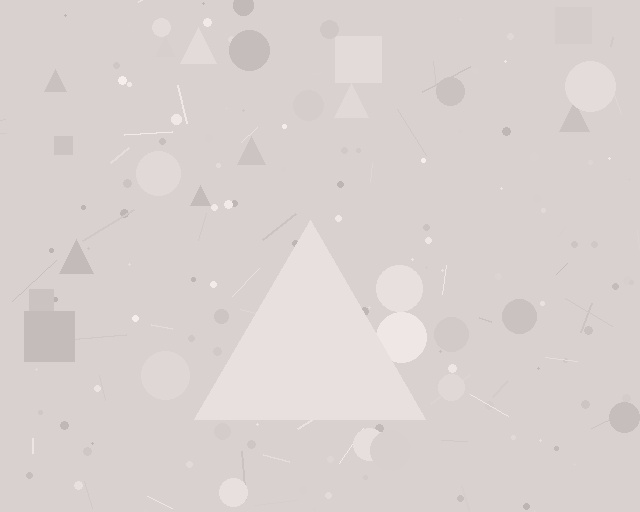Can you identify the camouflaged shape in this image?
The camouflaged shape is a triangle.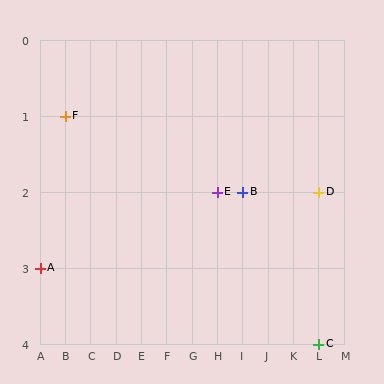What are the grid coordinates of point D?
Point D is at grid coordinates (L, 2).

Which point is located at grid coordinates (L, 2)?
Point D is at (L, 2).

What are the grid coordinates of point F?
Point F is at grid coordinates (B, 1).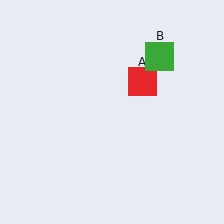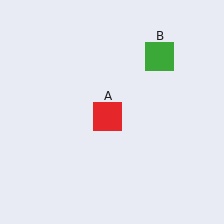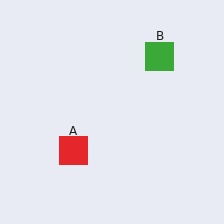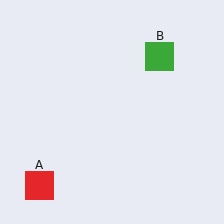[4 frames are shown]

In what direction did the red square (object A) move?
The red square (object A) moved down and to the left.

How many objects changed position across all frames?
1 object changed position: red square (object A).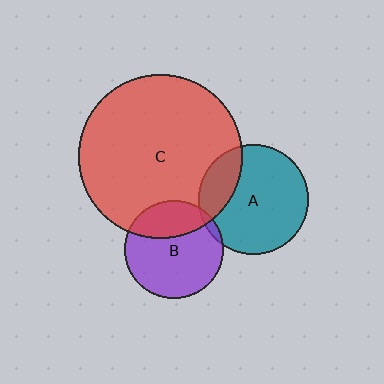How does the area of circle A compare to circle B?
Approximately 1.2 times.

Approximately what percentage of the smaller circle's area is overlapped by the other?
Approximately 5%.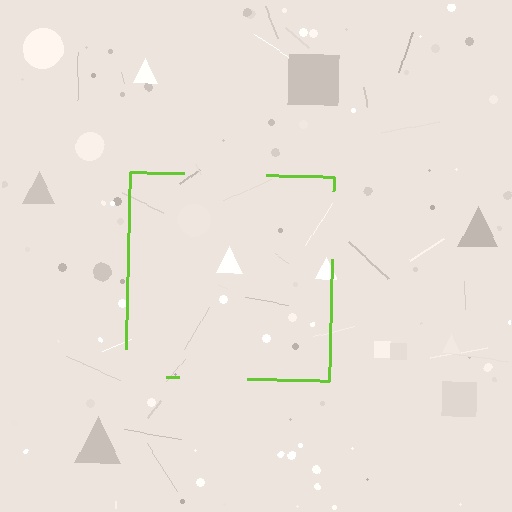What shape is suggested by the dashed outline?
The dashed outline suggests a square.